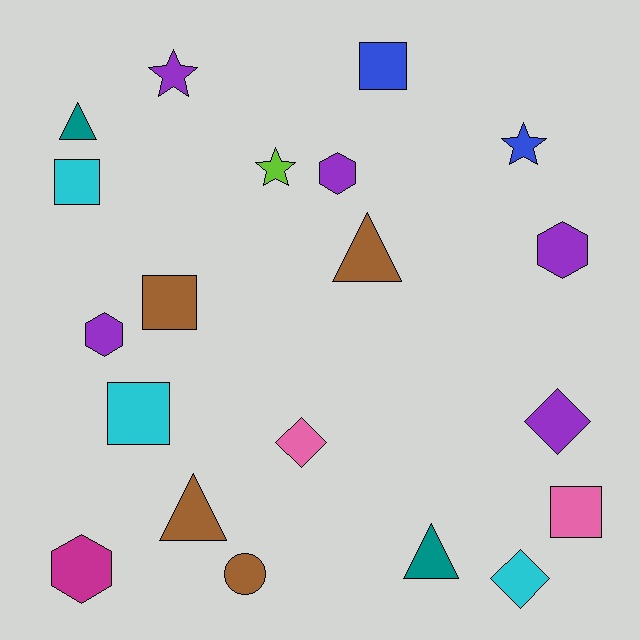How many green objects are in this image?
There are no green objects.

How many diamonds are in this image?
There are 3 diamonds.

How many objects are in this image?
There are 20 objects.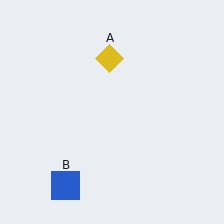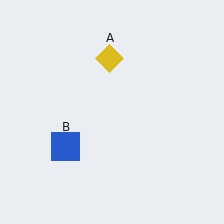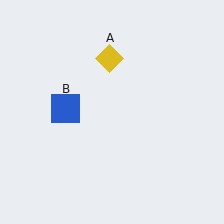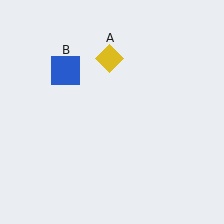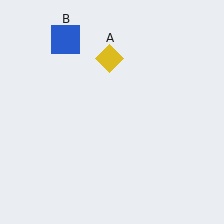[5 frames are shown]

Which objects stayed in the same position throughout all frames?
Yellow diamond (object A) remained stationary.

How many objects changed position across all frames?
1 object changed position: blue square (object B).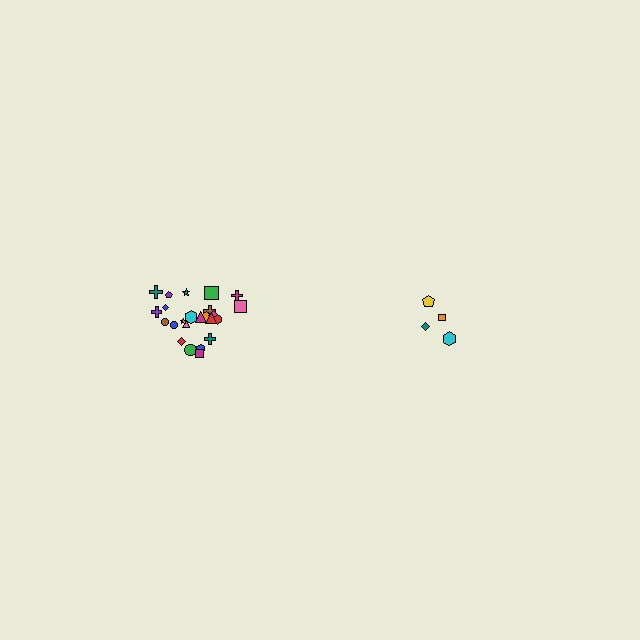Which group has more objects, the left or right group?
The left group.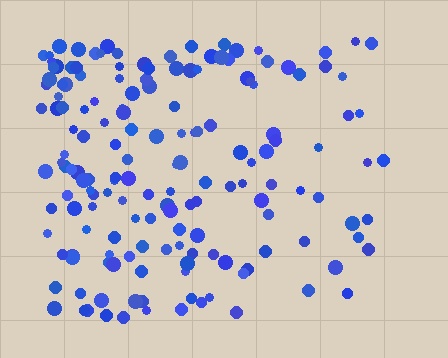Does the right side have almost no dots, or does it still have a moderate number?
Still a moderate number, just noticeably fewer than the left.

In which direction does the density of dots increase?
From right to left, with the left side densest.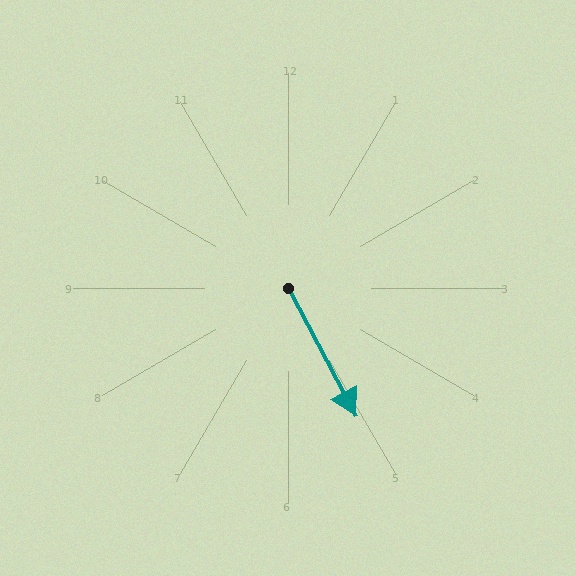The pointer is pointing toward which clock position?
Roughly 5 o'clock.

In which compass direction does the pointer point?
Southeast.